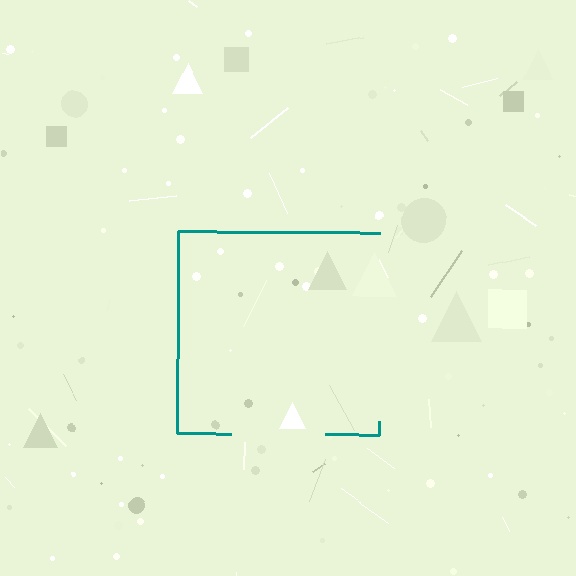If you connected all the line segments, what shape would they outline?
They would outline a square.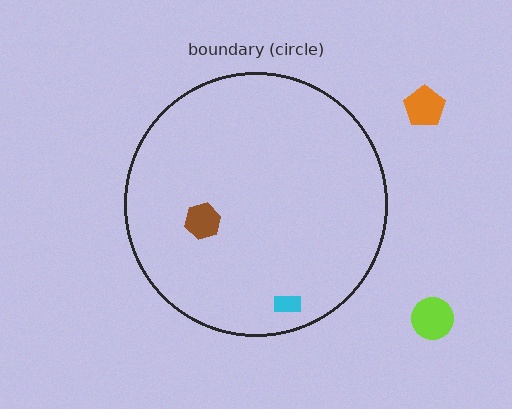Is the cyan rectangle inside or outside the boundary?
Inside.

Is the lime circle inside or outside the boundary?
Outside.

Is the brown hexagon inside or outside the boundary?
Inside.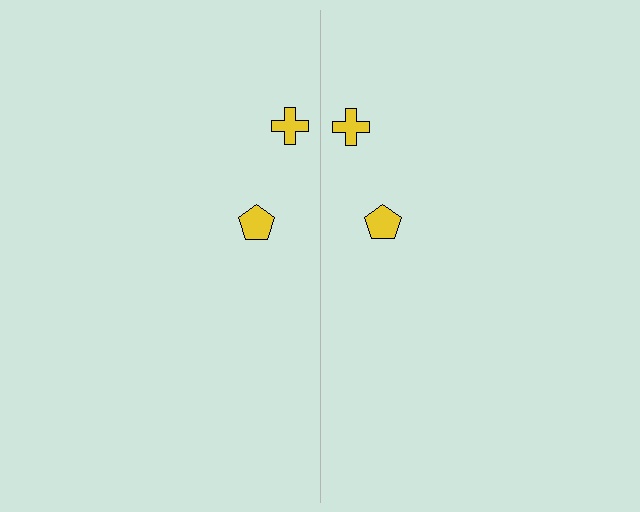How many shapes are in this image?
There are 4 shapes in this image.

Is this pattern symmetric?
Yes, this pattern has bilateral (reflection) symmetry.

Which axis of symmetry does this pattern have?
The pattern has a vertical axis of symmetry running through the center of the image.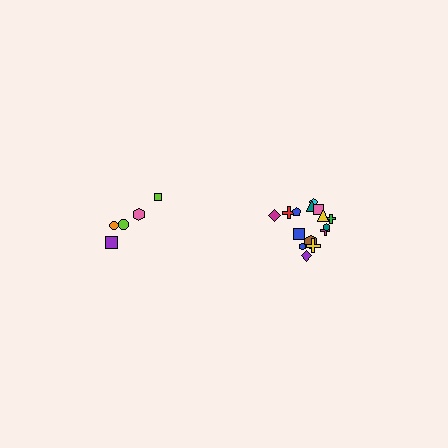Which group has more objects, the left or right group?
The right group.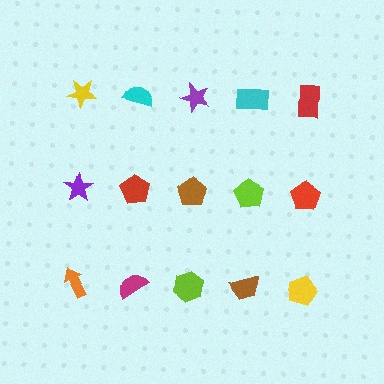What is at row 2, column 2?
A red pentagon.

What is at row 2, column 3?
A brown pentagon.